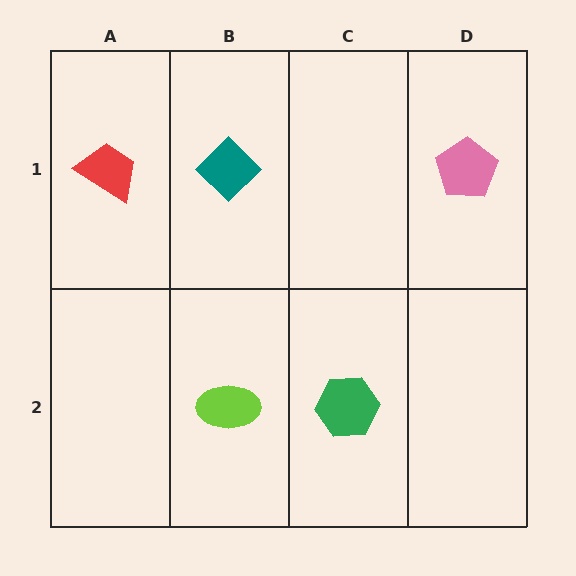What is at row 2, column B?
A lime ellipse.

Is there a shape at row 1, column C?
No, that cell is empty.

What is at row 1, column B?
A teal diamond.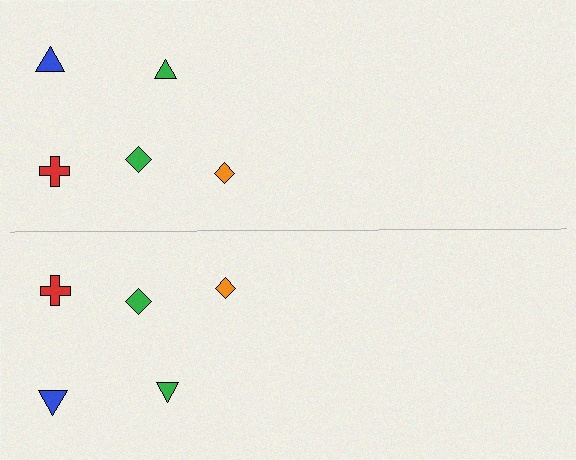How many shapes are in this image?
There are 10 shapes in this image.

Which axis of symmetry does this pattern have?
The pattern has a horizontal axis of symmetry running through the center of the image.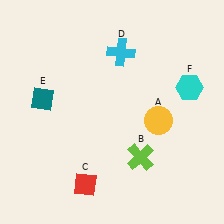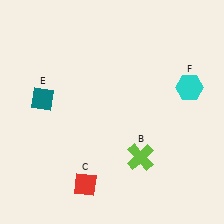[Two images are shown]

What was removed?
The cyan cross (D), the yellow circle (A) were removed in Image 2.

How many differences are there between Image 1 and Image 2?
There are 2 differences between the two images.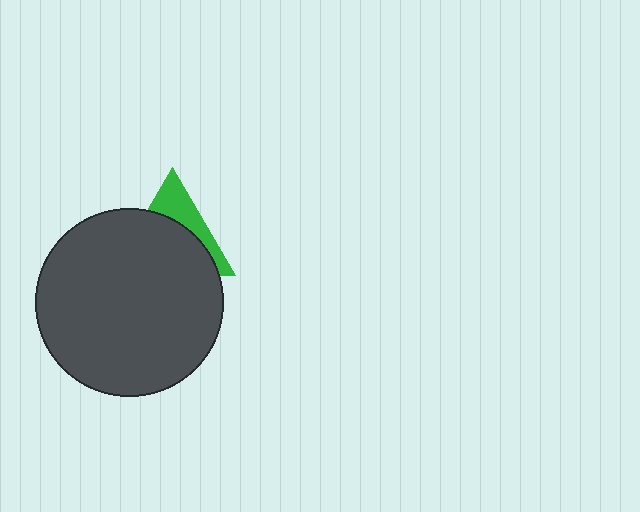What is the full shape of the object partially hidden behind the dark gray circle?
The partially hidden object is a green triangle.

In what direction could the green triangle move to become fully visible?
The green triangle could move up. That would shift it out from behind the dark gray circle entirely.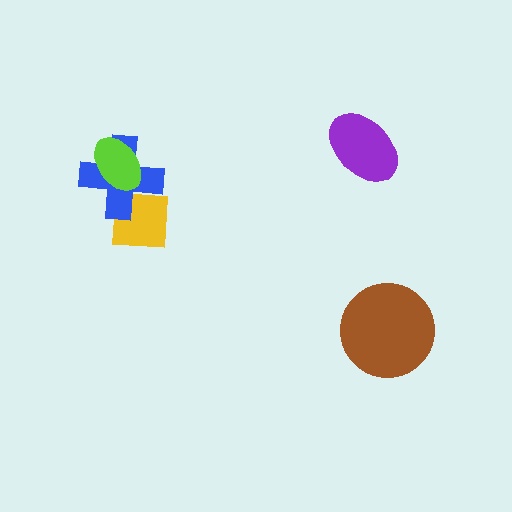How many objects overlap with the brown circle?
0 objects overlap with the brown circle.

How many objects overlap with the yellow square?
1 object overlaps with the yellow square.